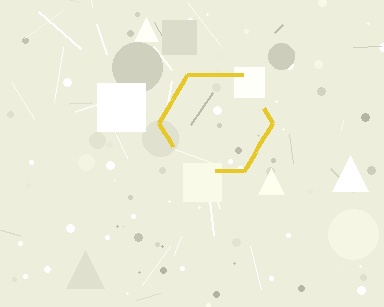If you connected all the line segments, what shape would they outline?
They would outline a hexagon.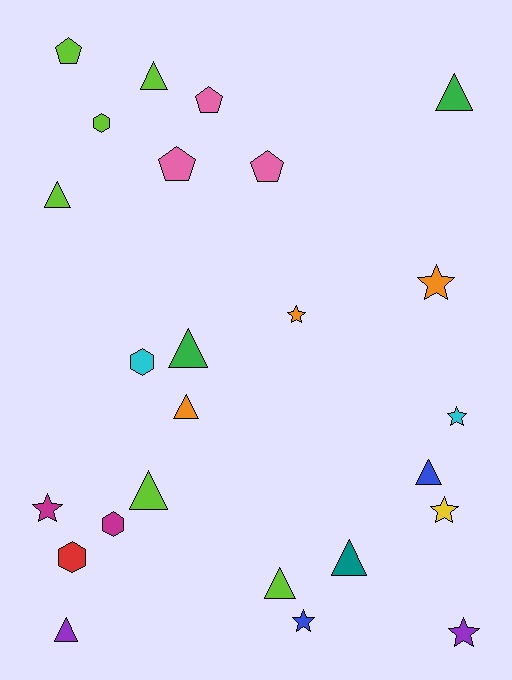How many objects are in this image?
There are 25 objects.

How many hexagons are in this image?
There are 4 hexagons.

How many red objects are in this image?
There is 1 red object.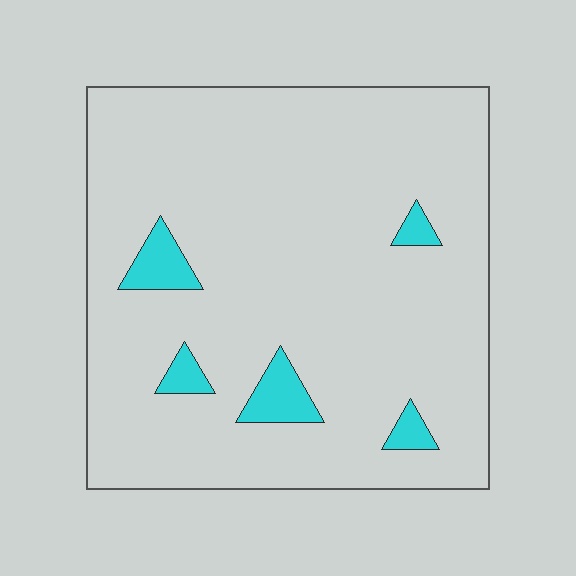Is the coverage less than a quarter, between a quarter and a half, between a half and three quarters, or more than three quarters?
Less than a quarter.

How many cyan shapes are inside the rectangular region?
5.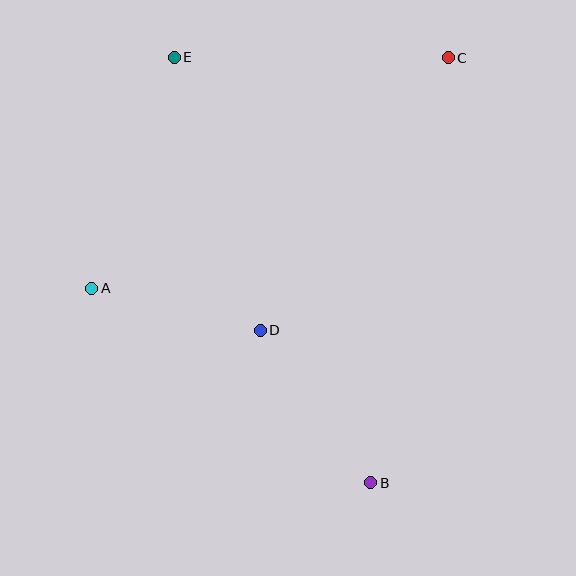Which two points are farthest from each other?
Points B and E are farthest from each other.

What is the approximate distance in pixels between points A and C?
The distance between A and C is approximately 425 pixels.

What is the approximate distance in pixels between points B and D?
The distance between B and D is approximately 188 pixels.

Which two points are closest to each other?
Points A and D are closest to each other.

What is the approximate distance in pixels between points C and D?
The distance between C and D is approximately 331 pixels.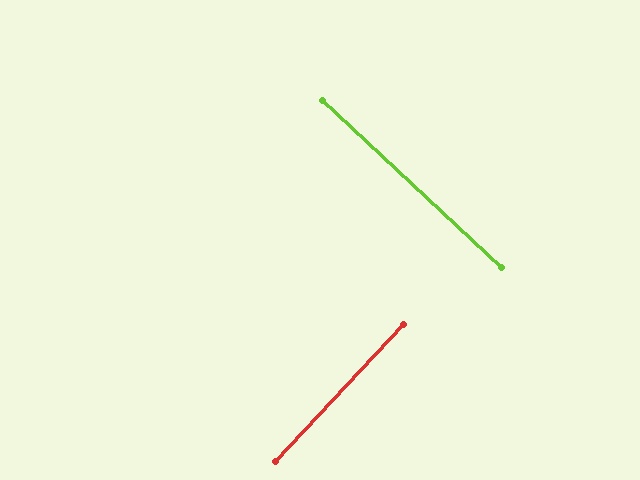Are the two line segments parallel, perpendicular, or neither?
Perpendicular — they meet at approximately 90°.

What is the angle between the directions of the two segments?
Approximately 90 degrees.